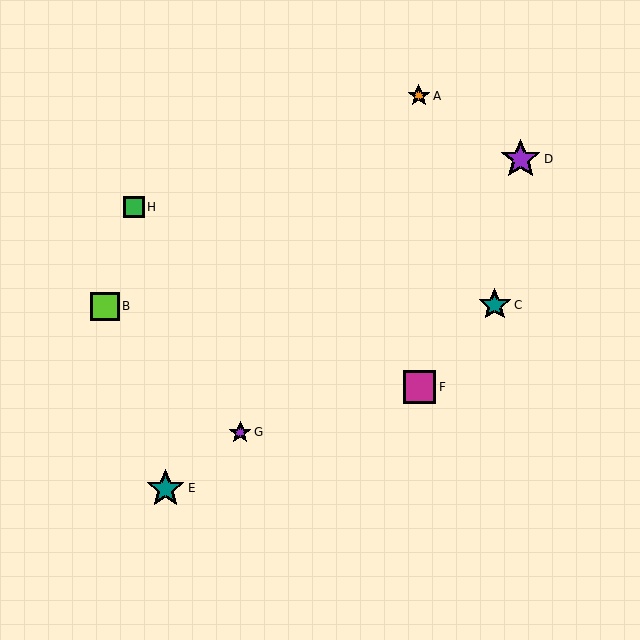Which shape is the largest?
The purple star (labeled D) is the largest.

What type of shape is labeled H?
Shape H is a green square.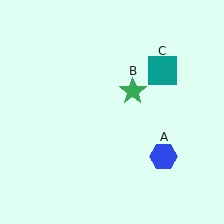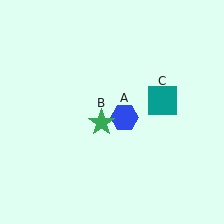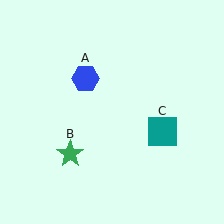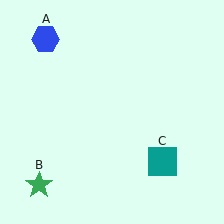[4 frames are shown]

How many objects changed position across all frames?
3 objects changed position: blue hexagon (object A), green star (object B), teal square (object C).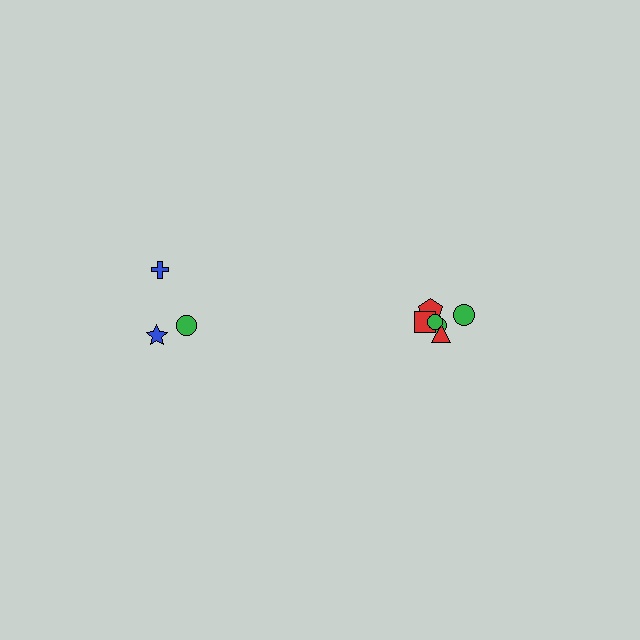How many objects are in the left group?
There are 3 objects.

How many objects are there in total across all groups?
There are 9 objects.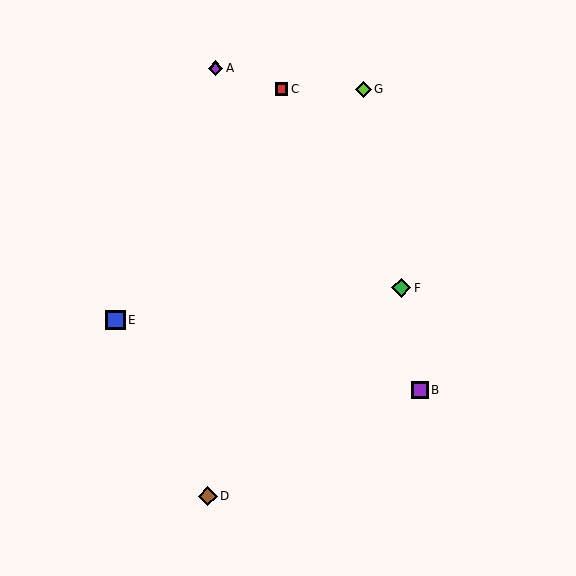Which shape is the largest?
The brown diamond (labeled D) is the largest.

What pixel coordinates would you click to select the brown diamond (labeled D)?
Click at (208, 496) to select the brown diamond D.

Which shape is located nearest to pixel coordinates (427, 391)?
The purple square (labeled B) at (420, 390) is nearest to that location.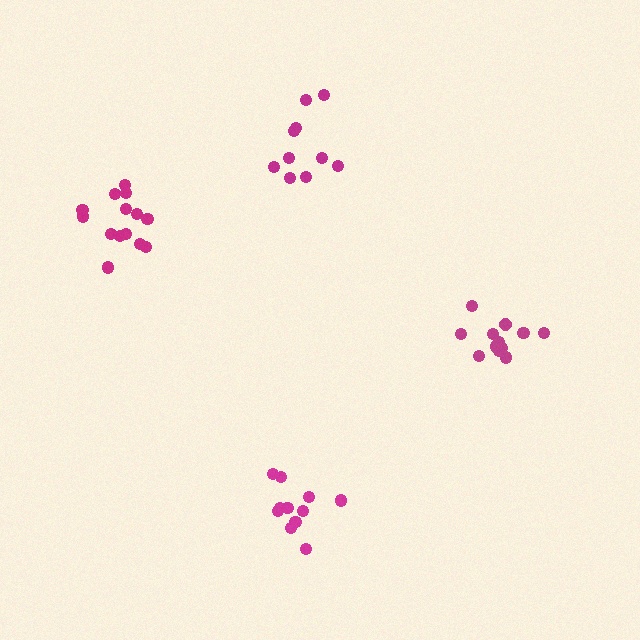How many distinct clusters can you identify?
There are 4 distinct clusters.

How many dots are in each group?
Group 1: 12 dots, Group 2: 10 dots, Group 3: 11 dots, Group 4: 14 dots (47 total).